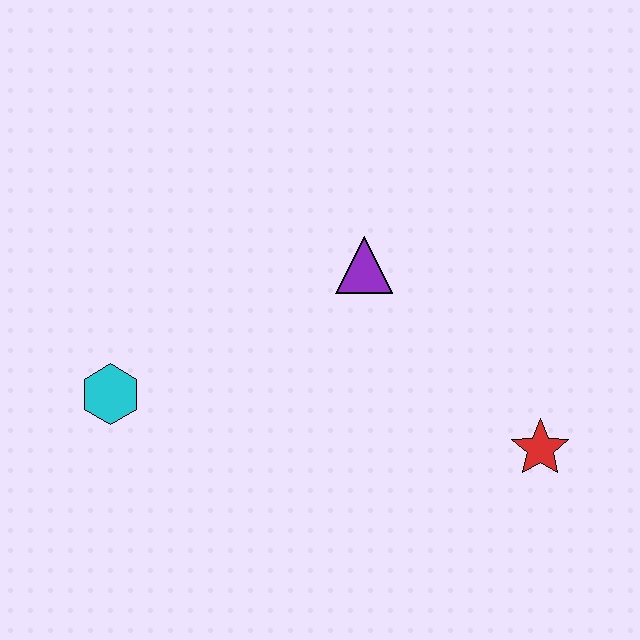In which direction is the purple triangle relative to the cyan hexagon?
The purple triangle is to the right of the cyan hexagon.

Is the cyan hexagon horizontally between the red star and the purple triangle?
No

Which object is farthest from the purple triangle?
The cyan hexagon is farthest from the purple triangle.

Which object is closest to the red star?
The purple triangle is closest to the red star.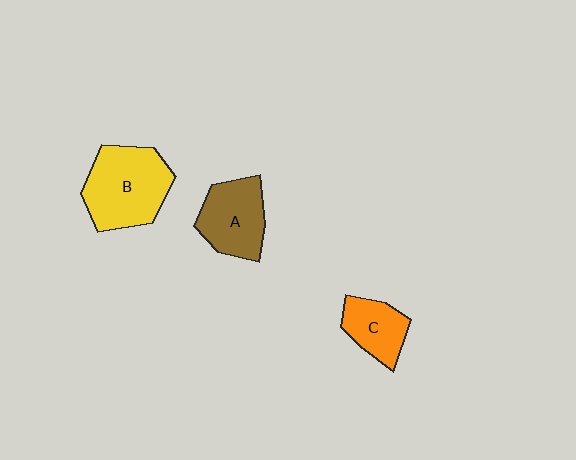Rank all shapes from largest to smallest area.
From largest to smallest: B (yellow), A (brown), C (orange).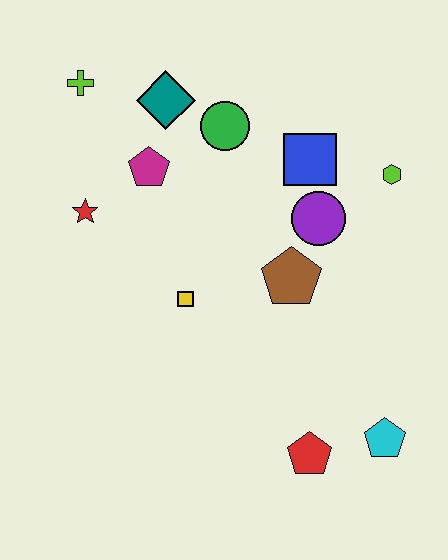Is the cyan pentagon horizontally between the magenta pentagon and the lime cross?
No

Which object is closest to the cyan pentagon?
The red pentagon is closest to the cyan pentagon.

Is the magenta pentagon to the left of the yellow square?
Yes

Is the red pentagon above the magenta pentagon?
No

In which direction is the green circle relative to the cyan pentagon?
The green circle is above the cyan pentagon.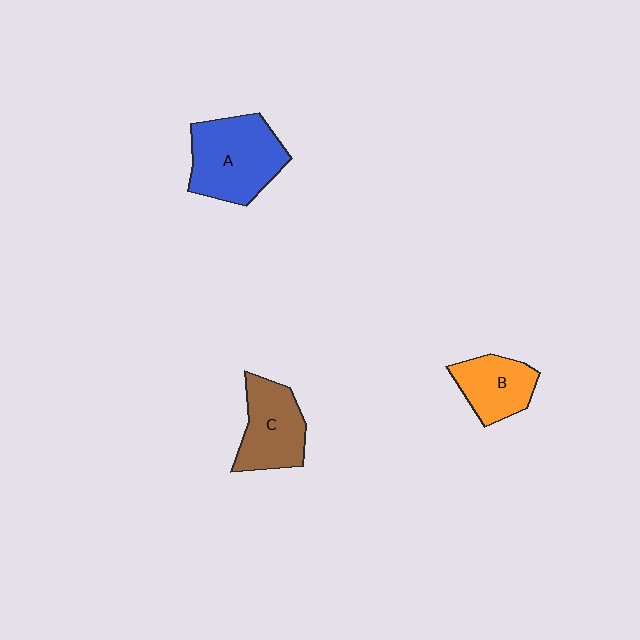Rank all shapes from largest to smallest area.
From largest to smallest: A (blue), C (brown), B (orange).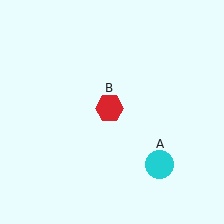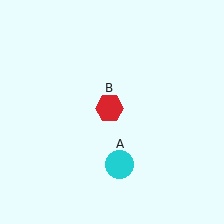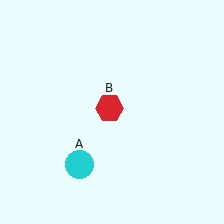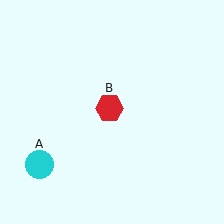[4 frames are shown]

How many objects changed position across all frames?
1 object changed position: cyan circle (object A).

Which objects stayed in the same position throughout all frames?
Red hexagon (object B) remained stationary.